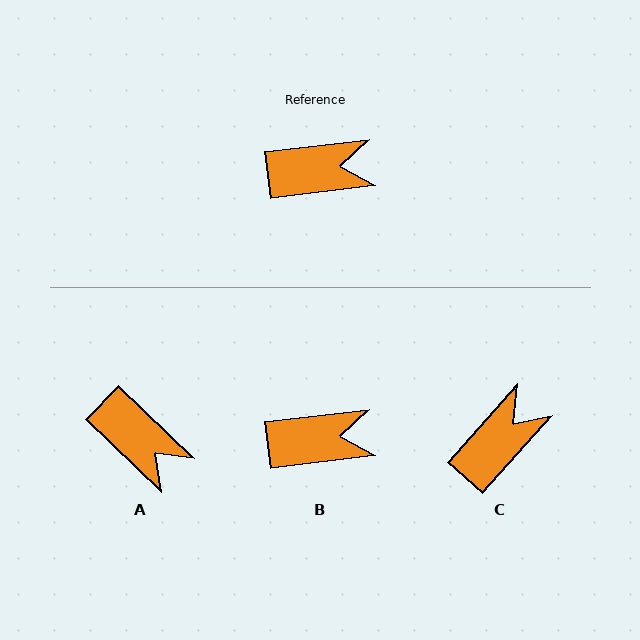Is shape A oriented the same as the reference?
No, it is off by about 51 degrees.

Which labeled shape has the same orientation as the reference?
B.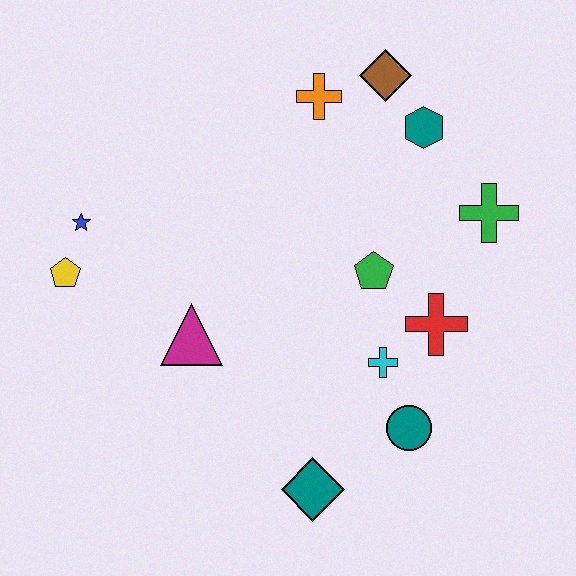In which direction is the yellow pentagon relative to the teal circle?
The yellow pentagon is to the left of the teal circle.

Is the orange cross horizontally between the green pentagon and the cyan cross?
No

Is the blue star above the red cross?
Yes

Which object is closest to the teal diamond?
The teal circle is closest to the teal diamond.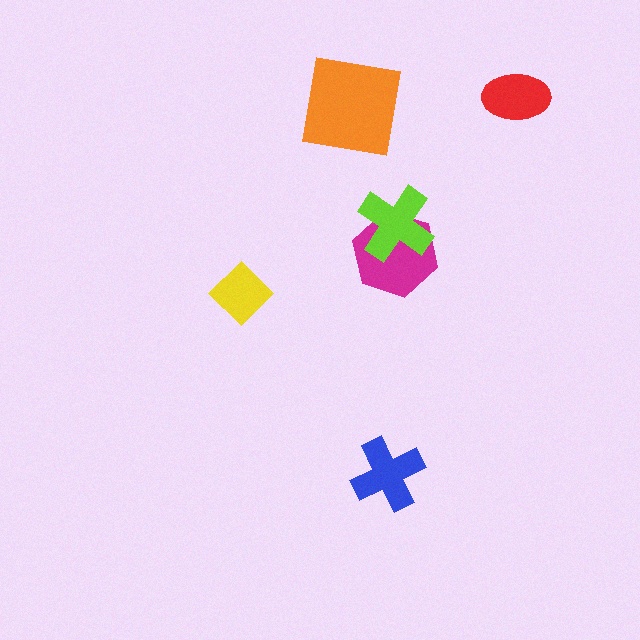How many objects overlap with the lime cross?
1 object overlaps with the lime cross.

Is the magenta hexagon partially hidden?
Yes, it is partially covered by another shape.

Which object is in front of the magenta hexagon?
The lime cross is in front of the magenta hexagon.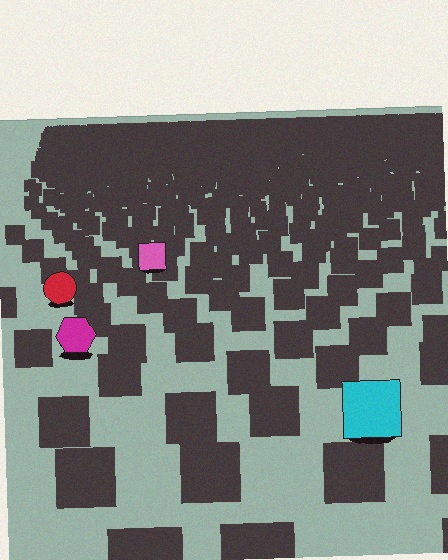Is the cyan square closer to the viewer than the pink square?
Yes. The cyan square is closer — you can tell from the texture gradient: the ground texture is coarser near it.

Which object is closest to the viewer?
The cyan square is closest. The texture marks near it are larger and more spread out.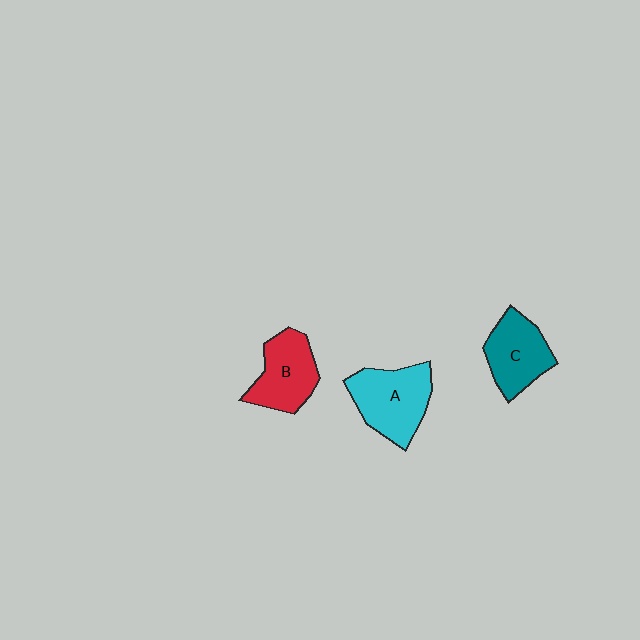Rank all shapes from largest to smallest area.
From largest to smallest: A (cyan), B (red), C (teal).